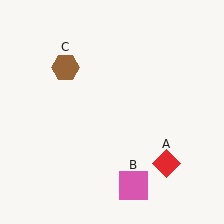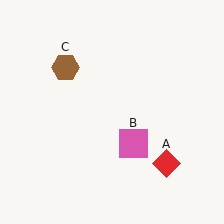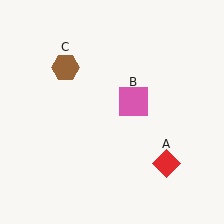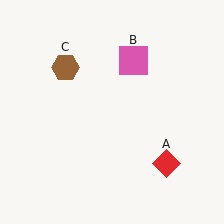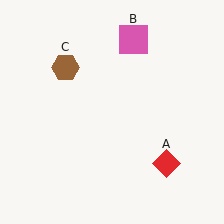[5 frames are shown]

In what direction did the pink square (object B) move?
The pink square (object B) moved up.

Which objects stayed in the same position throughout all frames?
Red diamond (object A) and brown hexagon (object C) remained stationary.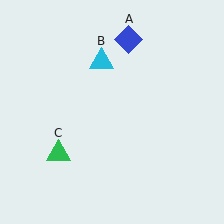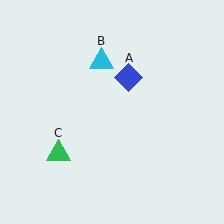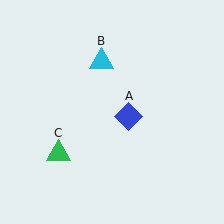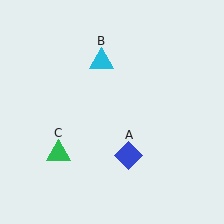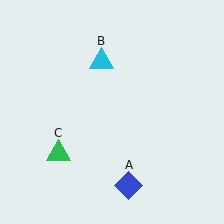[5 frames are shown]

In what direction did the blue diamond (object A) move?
The blue diamond (object A) moved down.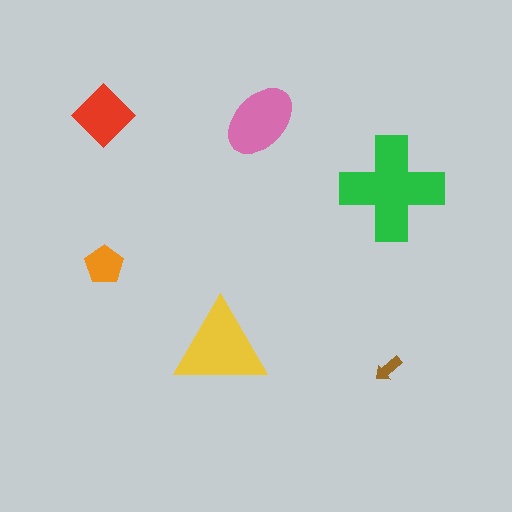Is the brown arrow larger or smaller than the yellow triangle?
Smaller.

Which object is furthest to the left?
The red diamond is leftmost.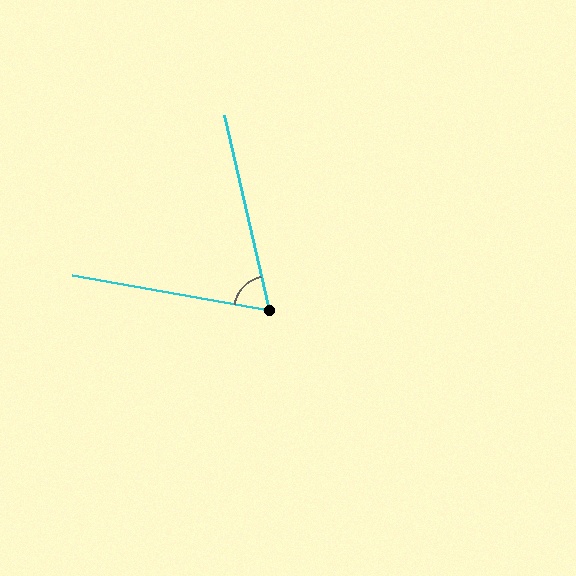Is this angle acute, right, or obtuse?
It is acute.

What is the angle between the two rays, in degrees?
Approximately 67 degrees.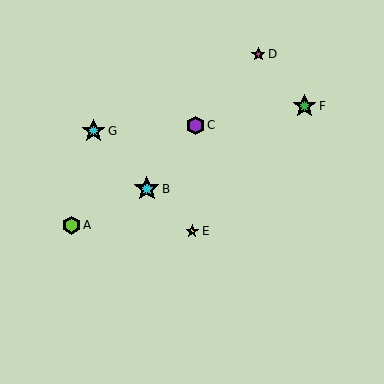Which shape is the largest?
The cyan star (labeled B) is the largest.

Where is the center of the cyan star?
The center of the cyan star is at (93, 131).